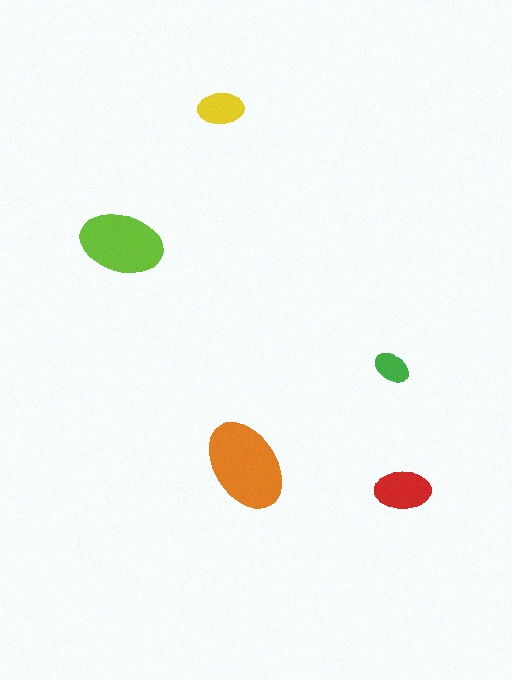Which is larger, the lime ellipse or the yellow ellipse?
The lime one.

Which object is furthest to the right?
The red ellipse is rightmost.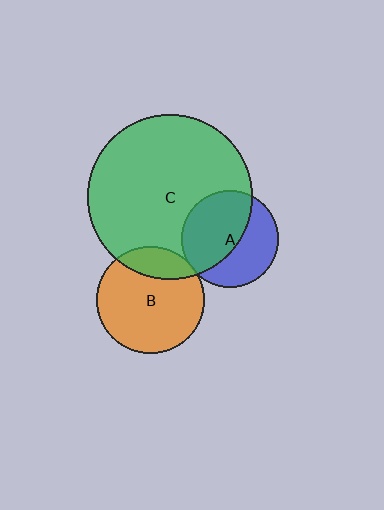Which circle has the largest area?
Circle C (green).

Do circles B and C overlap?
Yes.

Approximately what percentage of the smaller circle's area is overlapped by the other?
Approximately 20%.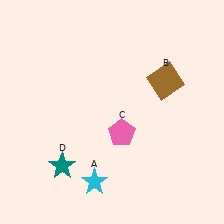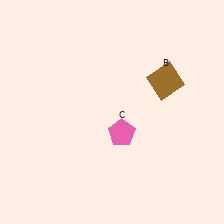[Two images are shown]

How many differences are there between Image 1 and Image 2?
There are 2 differences between the two images.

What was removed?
The teal star (D), the cyan star (A) were removed in Image 2.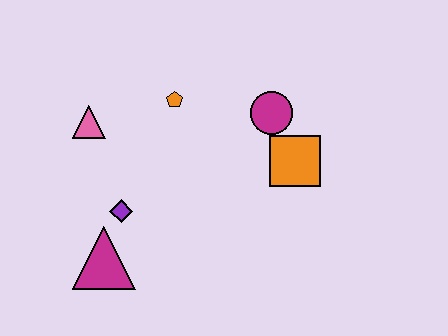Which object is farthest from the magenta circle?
The magenta triangle is farthest from the magenta circle.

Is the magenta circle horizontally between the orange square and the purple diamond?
Yes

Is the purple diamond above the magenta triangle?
Yes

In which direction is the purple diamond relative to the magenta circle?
The purple diamond is to the left of the magenta circle.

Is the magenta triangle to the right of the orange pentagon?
No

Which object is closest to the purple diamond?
The magenta triangle is closest to the purple diamond.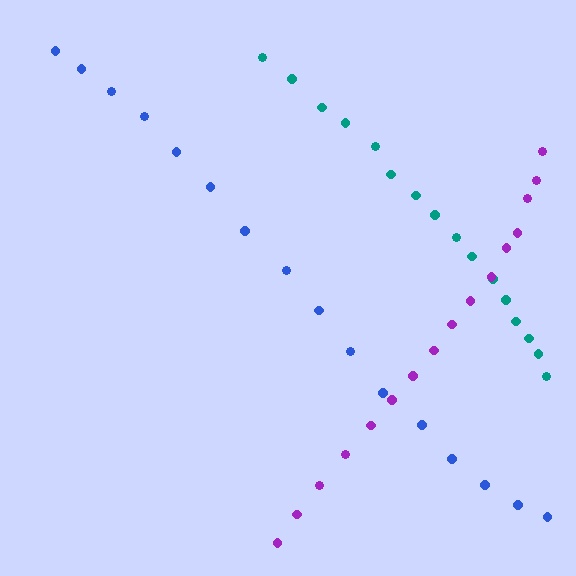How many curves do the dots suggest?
There are 3 distinct paths.